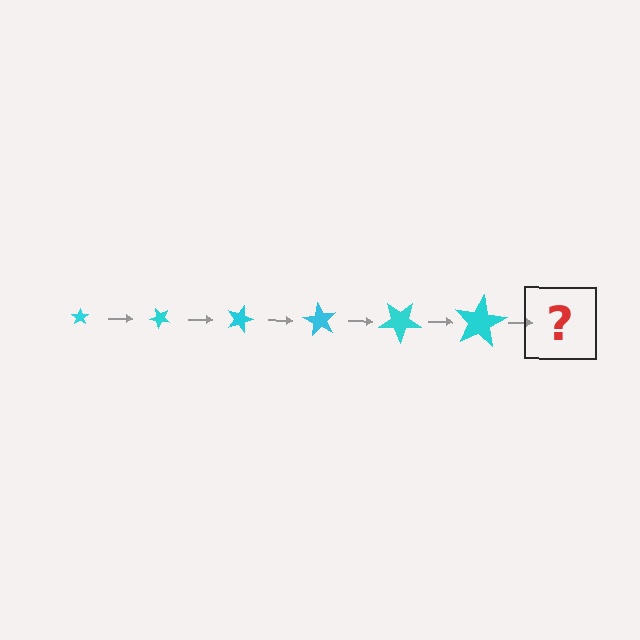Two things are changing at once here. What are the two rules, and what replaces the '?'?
The two rules are that the star grows larger each step and it rotates 45 degrees each step. The '?' should be a star, larger than the previous one and rotated 270 degrees from the start.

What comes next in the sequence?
The next element should be a star, larger than the previous one and rotated 270 degrees from the start.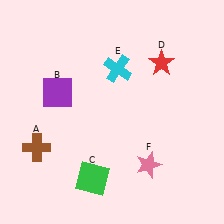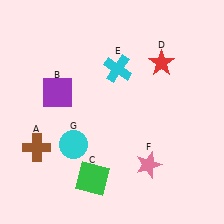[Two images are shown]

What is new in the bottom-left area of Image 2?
A cyan circle (G) was added in the bottom-left area of Image 2.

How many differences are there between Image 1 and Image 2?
There is 1 difference between the two images.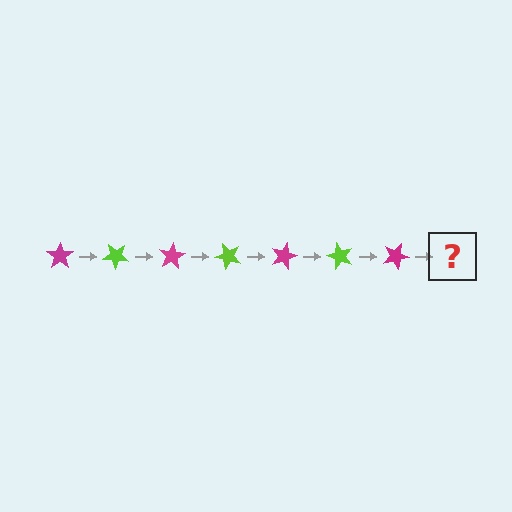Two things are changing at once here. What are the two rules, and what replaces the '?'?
The two rules are that it rotates 40 degrees each step and the color cycles through magenta and lime. The '?' should be a lime star, rotated 280 degrees from the start.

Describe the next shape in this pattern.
It should be a lime star, rotated 280 degrees from the start.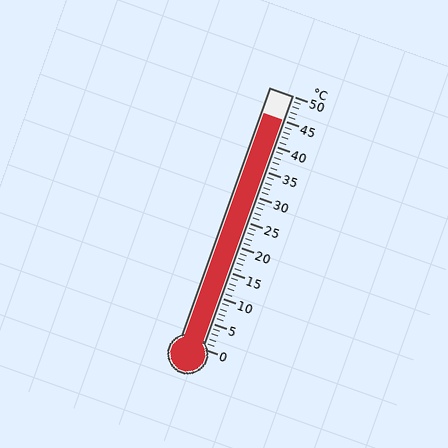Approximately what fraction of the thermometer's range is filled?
The thermometer is filled to approximately 90% of its range.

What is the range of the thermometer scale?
The thermometer scale ranges from 0°C to 50°C.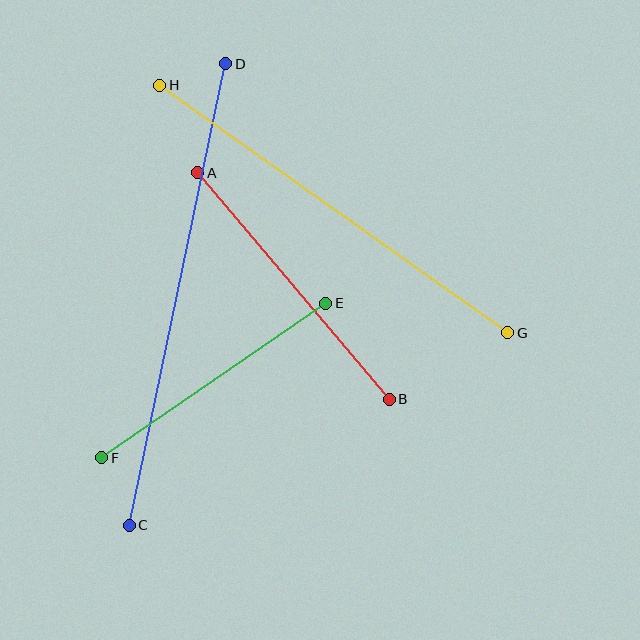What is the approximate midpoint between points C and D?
The midpoint is at approximately (177, 295) pixels.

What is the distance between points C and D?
The distance is approximately 472 pixels.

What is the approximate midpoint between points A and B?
The midpoint is at approximately (294, 286) pixels.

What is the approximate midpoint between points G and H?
The midpoint is at approximately (334, 209) pixels.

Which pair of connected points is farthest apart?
Points C and D are farthest apart.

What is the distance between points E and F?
The distance is approximately 272 pixels.